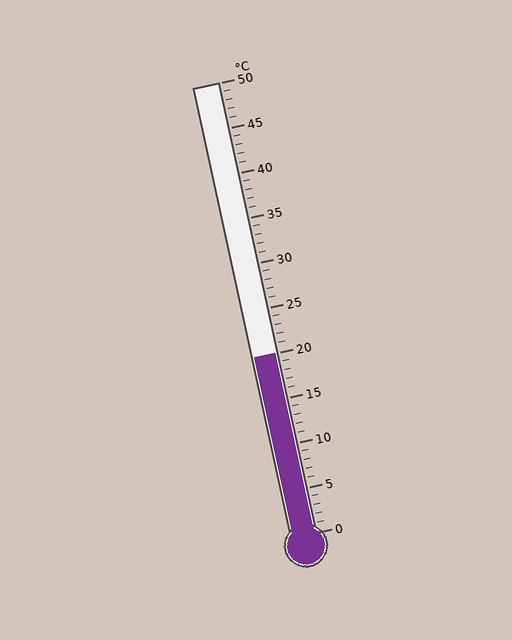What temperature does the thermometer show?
The thermometer shows approximately 20°C.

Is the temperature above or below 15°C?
The temperature is above 15°C.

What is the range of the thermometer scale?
The thermometer scale ranges from 0°C to 50°C.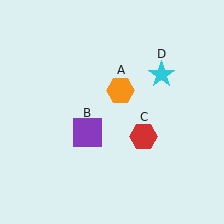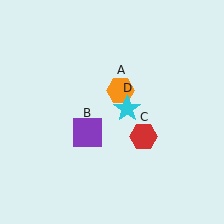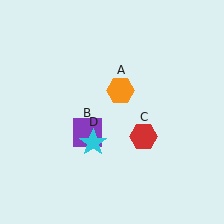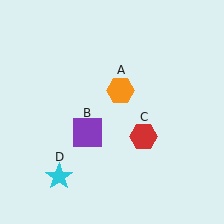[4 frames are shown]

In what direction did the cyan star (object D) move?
The cyan star (object D) moved down and to the left.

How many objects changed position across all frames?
1 object changed position: cyan star (object D).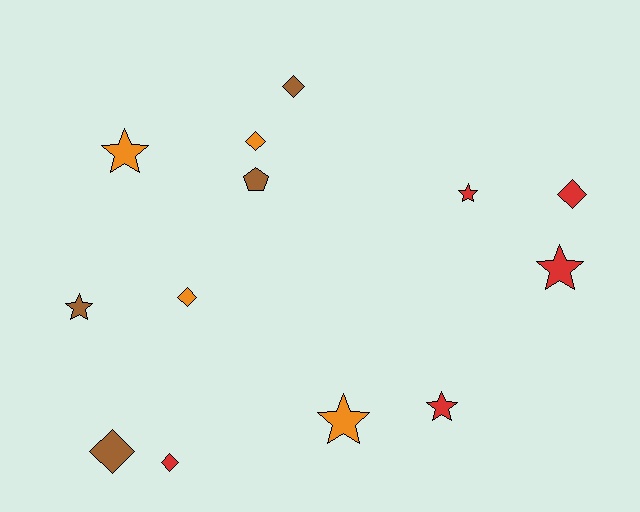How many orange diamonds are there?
There are 2 orange diamonds.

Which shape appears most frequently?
Diamond, with 6 objects.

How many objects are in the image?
There are 13 objects.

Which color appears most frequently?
Red, with 5 objects.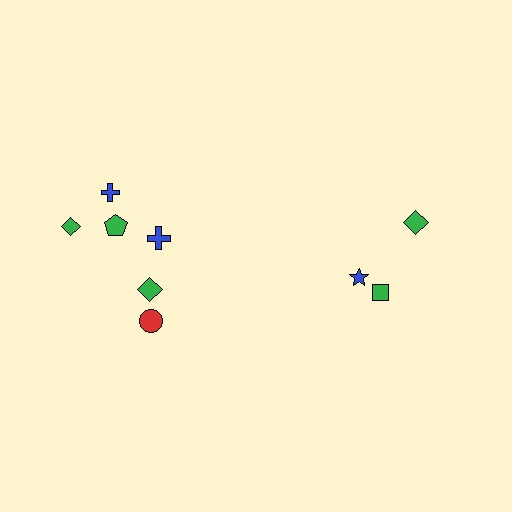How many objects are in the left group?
There are 6 objects.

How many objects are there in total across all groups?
There are 9 objects.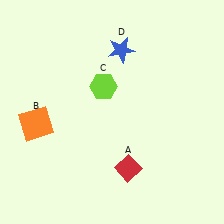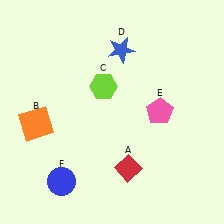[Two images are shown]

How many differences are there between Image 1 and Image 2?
There are 2 differences between the two images.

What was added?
A pink pentagon (E), a blue circle (F) were added in Image 2.